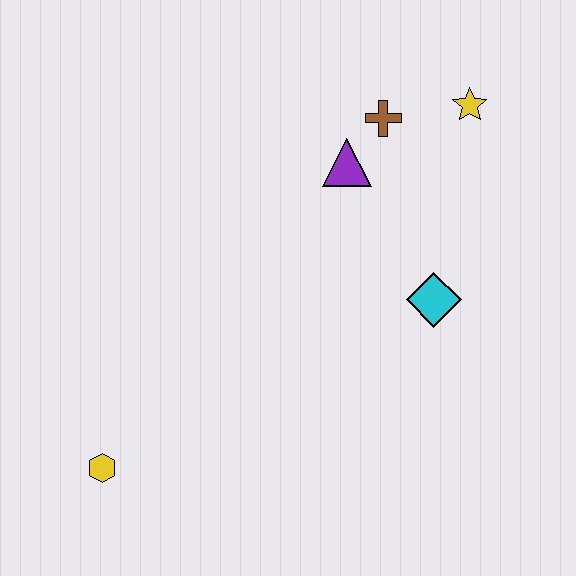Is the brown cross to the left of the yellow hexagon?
No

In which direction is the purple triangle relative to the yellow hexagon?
The purple triangle is above the yellow hexagon.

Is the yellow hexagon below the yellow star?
Yes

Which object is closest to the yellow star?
The brown cross is closest to the yellow star.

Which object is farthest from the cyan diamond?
The yellow hexagon is farthest from the cyan diamond.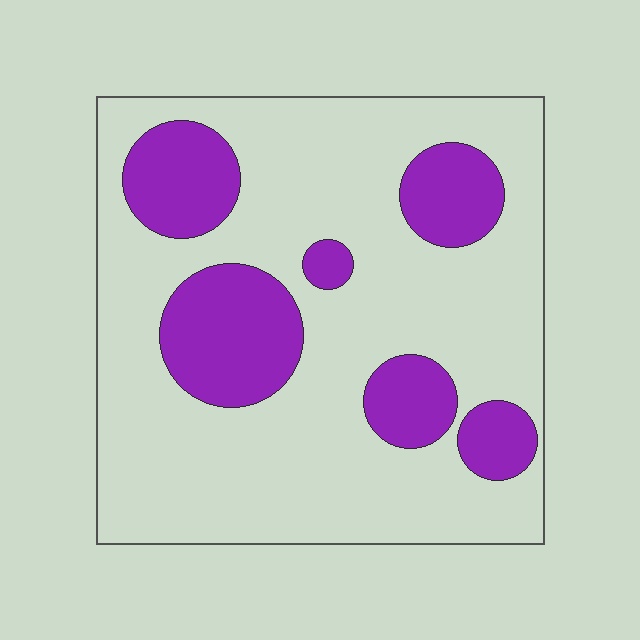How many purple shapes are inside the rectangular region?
6.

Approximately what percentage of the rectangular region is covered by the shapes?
Approximately 25%.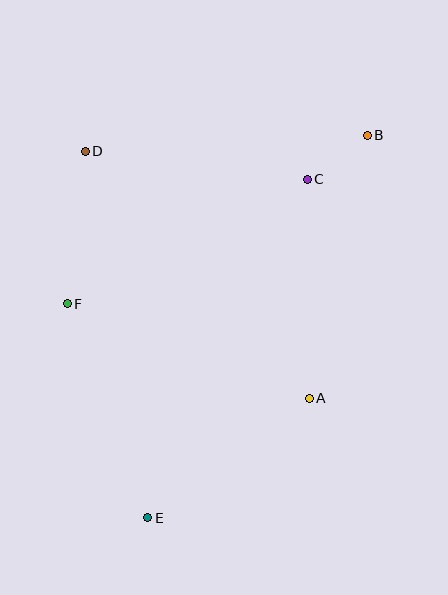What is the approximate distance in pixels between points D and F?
The distance between D and F is approximately 153 pixels.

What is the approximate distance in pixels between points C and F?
The distance between C and F is approximately 270 pixels.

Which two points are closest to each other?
Points B and C are closest to each other.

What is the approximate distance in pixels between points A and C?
The distance between A and C is approximately 219 pixels.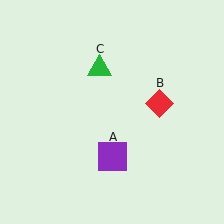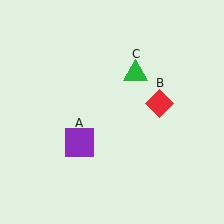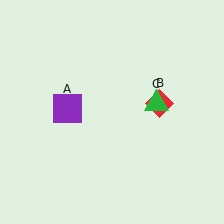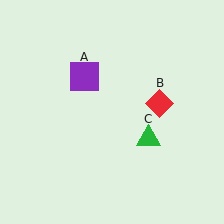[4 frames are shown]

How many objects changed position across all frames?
2 objects changed position: purple square (object A), green triangle (object C).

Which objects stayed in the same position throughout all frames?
Red diamond (object B) remained stationary.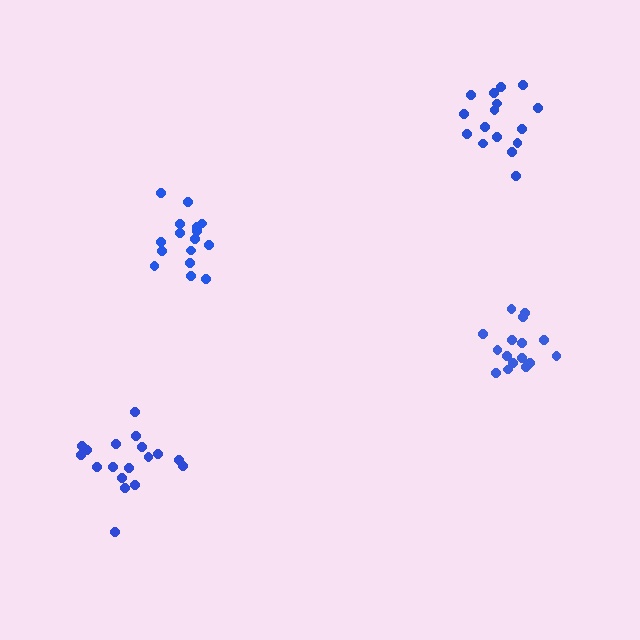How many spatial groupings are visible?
There are 4 spatial groupings.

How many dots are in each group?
Group 1: 16 dots, Group 2: 18 dots, Group 3: 16 dots, Group 4: 16 dots (66 total).